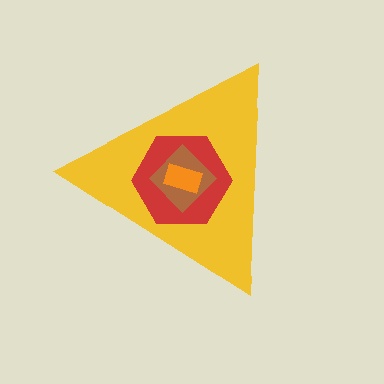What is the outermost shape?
The yellow triangle.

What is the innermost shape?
The orange rectangle.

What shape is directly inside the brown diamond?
The orange rectangle.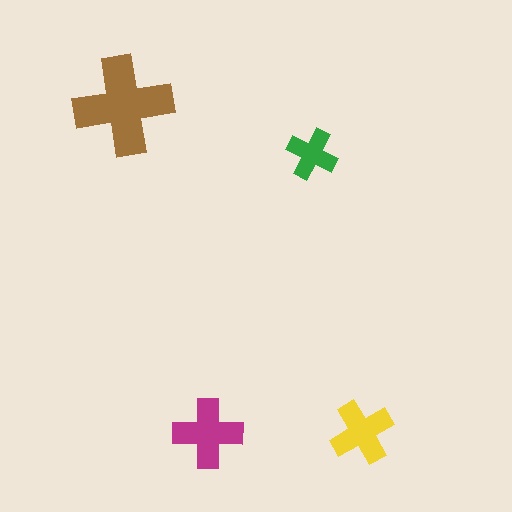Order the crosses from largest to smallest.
the brown one, the magenta one, the yellow one, the green one.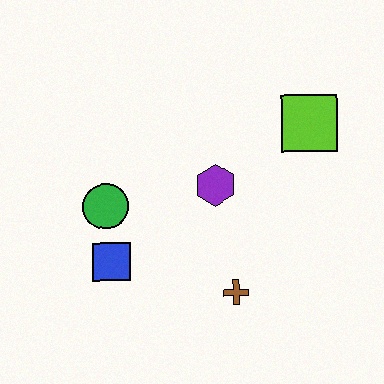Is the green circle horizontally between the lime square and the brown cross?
No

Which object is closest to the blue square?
The green circle is closest to the blue square.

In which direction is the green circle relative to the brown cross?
The green circle is to the left of the brown cross.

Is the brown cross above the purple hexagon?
No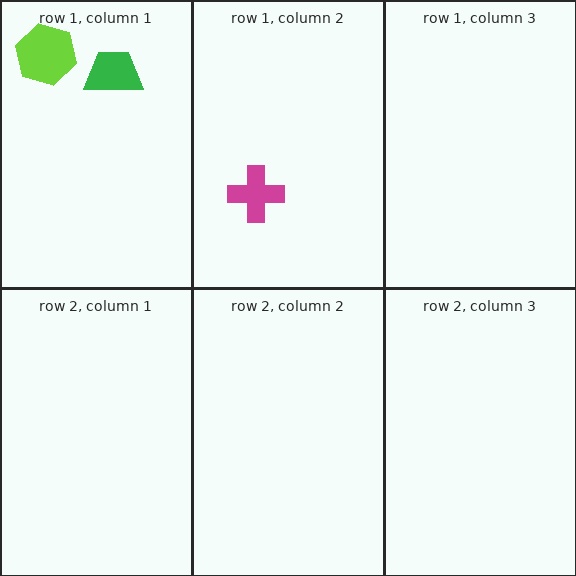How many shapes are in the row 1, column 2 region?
1.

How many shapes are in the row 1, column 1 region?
2.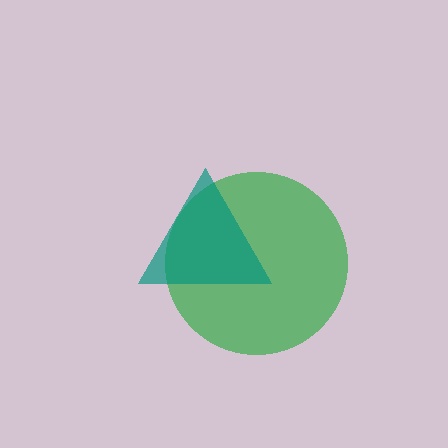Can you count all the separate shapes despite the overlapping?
Yes, there are 2 separate shapes.